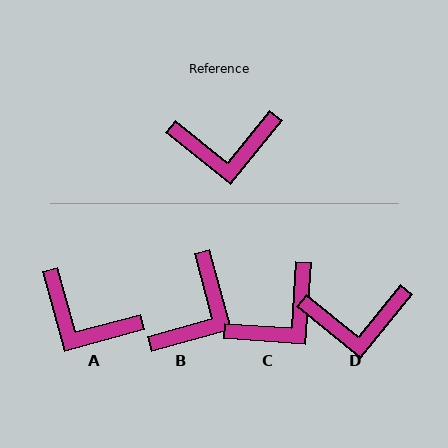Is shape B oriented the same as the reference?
No, it is off by about 55 degrees.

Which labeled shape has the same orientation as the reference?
D.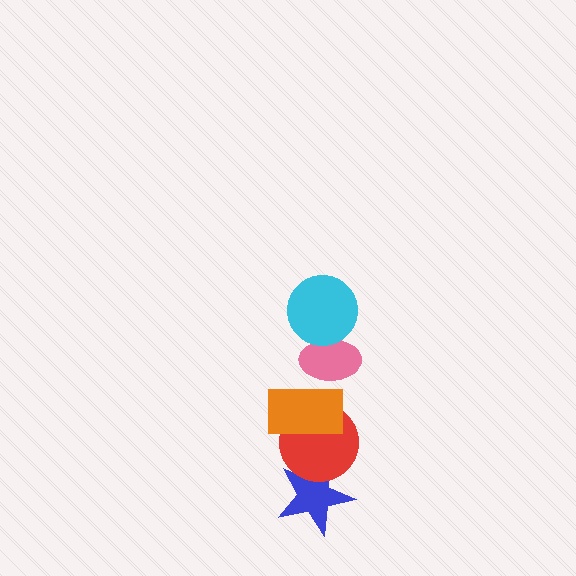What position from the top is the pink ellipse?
The pink ellipse is 2nd from the top.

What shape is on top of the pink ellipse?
The cyan circle is on top of the pink ellipse.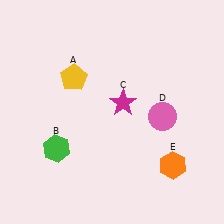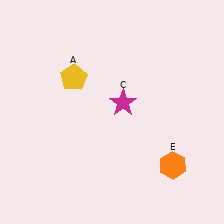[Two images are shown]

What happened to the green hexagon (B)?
The green hexagon (B) was removed in Image 2. It was in the bottom-left area of Image 1.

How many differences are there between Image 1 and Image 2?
There are 2 differences between the two images.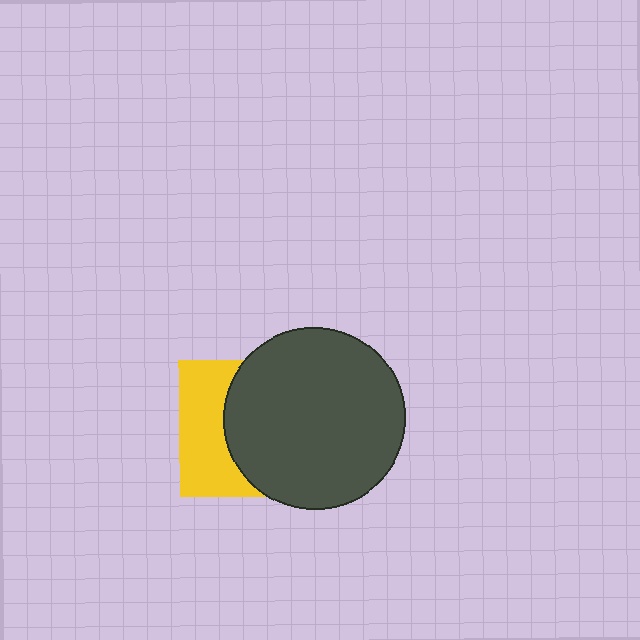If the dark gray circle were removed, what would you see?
You would see the complete yellow square.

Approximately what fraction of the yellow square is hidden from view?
Roughly 61% of the yellow square is hidden behind the dark gray circle.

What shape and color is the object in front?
The object in front is a dark gray circle.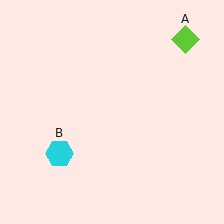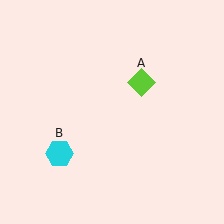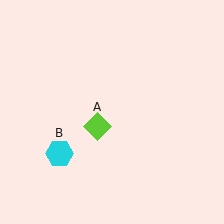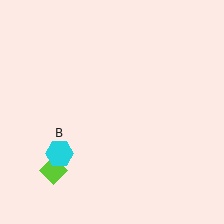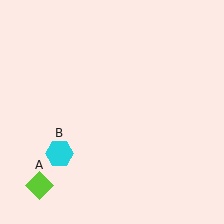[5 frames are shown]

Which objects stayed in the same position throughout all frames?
Cyan hexagon (object B) remained stationary.